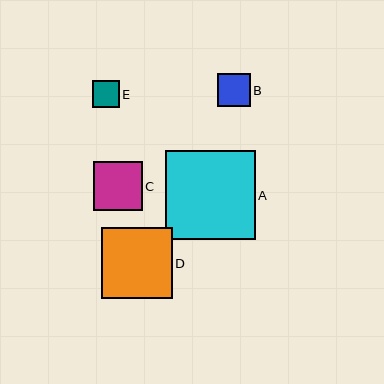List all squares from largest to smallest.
From largest to smallest: A, D, C, B, E.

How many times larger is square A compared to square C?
Square A is approximately 1.8 times the size of square C.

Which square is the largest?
Square A is the largest with a size of approximately 89 pixels.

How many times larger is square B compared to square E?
Square B is approximately 1.2 times the size of square E.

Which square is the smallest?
Square E is the smallest with a size of approximately 26 pixels.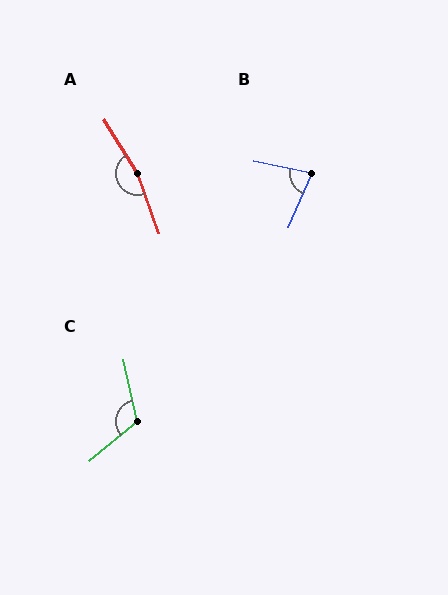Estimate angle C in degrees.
Approximately 117 degrees.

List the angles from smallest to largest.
B (79°), C (117°), A (168°).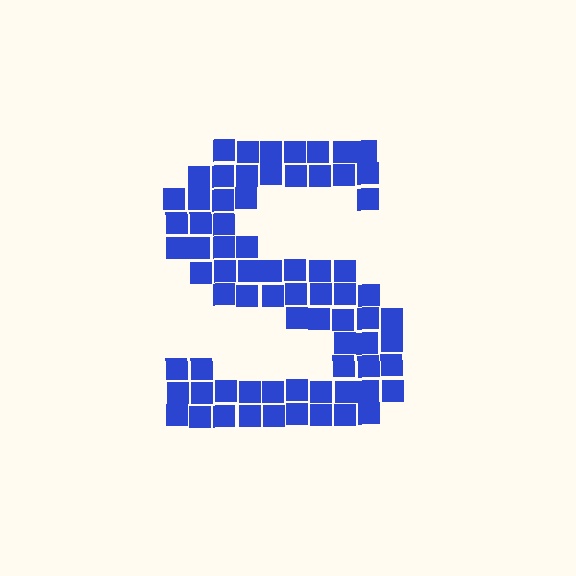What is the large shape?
The large shape is the letter S.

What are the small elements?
The small elements are squares.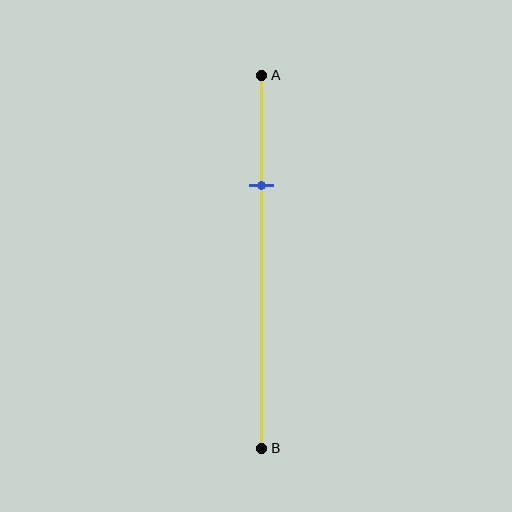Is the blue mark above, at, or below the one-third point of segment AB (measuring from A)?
The blue mark is above the one-third point of segment AB.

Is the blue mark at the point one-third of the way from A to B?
No, the mark is at about 30% from A, not at the 33% one-third point.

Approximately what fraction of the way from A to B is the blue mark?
The blue mark is approximately 30% of the way from A to B.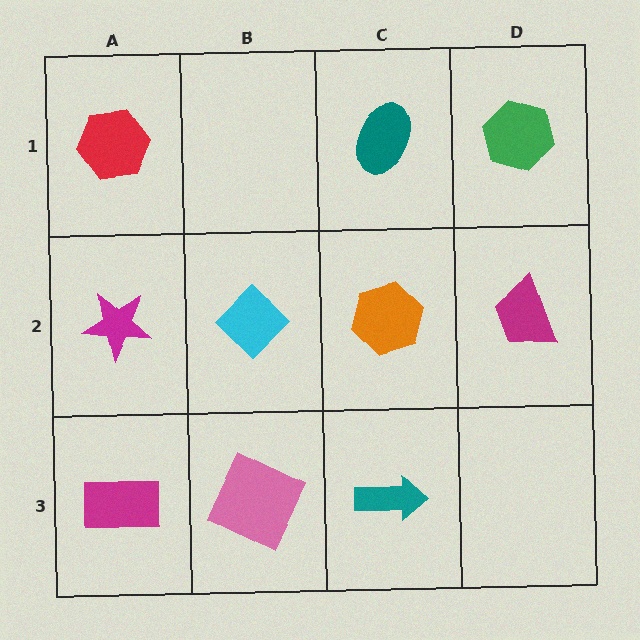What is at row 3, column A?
A magenta rectangle.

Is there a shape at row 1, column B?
No, that cell is empty.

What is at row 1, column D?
A green hexagon.